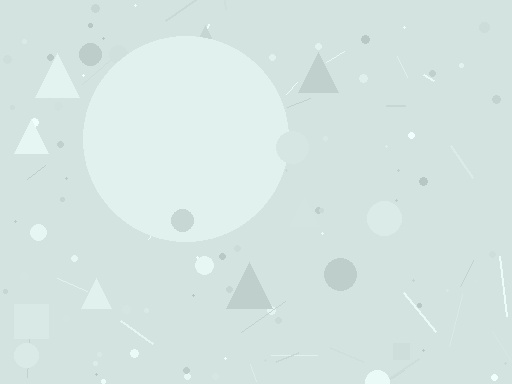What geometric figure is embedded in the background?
A circle is embedded in the background.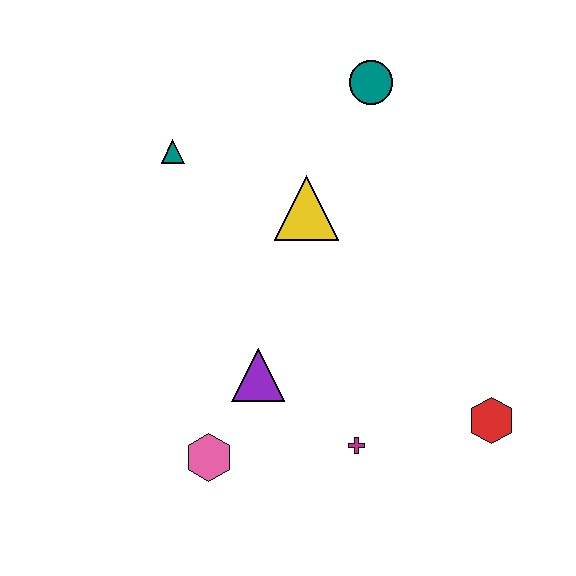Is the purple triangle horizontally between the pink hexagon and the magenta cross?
Yes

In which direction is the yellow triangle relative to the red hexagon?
The yellow triangle is above the red hexagon.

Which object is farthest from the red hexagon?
The teal triangle is farthest from the red hexagon.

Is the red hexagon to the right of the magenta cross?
Yes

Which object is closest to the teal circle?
The yellow triangle is closest to the teal circle.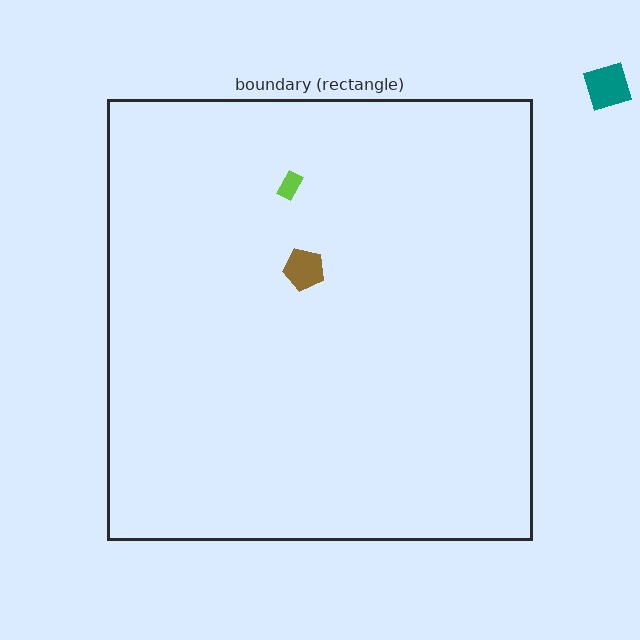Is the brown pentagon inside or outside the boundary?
Inside.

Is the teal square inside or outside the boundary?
Outside.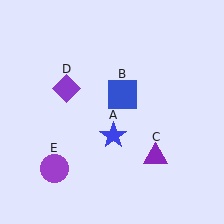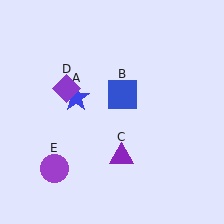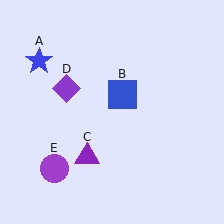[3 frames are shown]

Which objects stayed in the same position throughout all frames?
Blue square (object B) and purple diamond (object D) and purple circle (object E) remained stationary.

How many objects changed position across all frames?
2 objects changed position: blue star (object A), purple triangle (object C).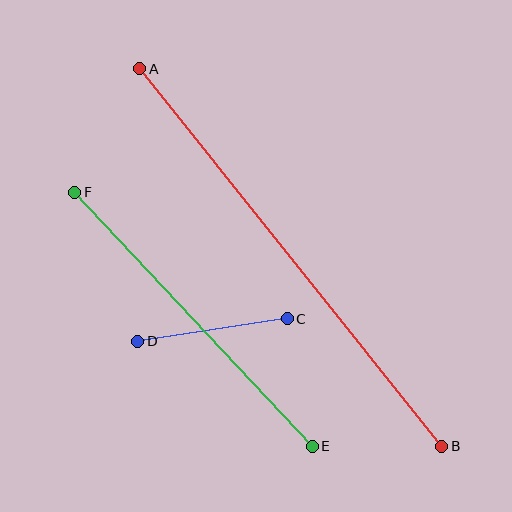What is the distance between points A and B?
The distance is approximately 483 pixels.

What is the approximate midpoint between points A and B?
The midpoint is at approximately (291, 258) pixels.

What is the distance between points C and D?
The distance is approximately 151 pixels.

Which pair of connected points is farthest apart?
Points A and B are farthest apart.